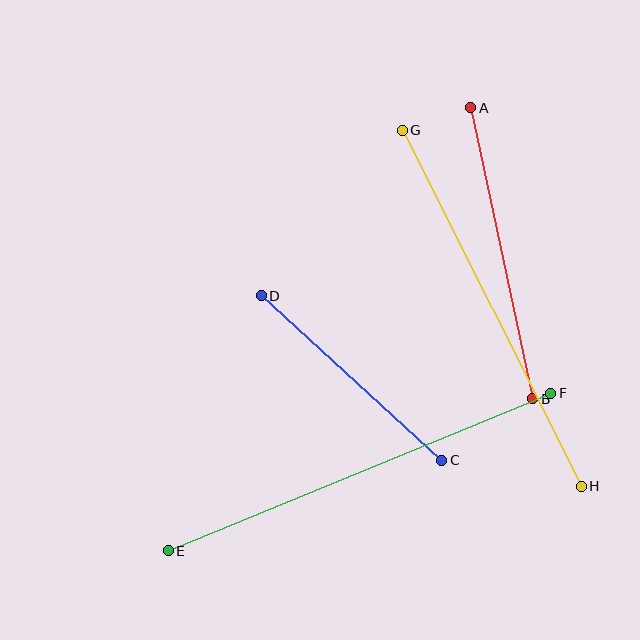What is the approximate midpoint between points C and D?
The midpoint is at approximately (352, 378) pixels.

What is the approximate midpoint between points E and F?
The midpoint is at approximately (359, 472) pixels.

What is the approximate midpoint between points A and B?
The midpoint is at approximately (502, 253) pixels.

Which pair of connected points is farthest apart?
Points E and F are farthest apart.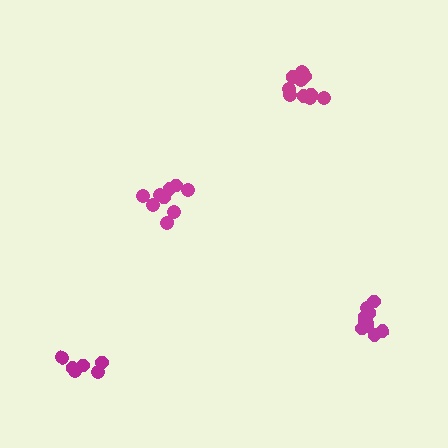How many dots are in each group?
Group 1: 10 dots, Group 2: 10 dots, Group 3: 6 dots, Group 4: 12 dots (38 total).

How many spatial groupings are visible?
There are 4 spatial groupings.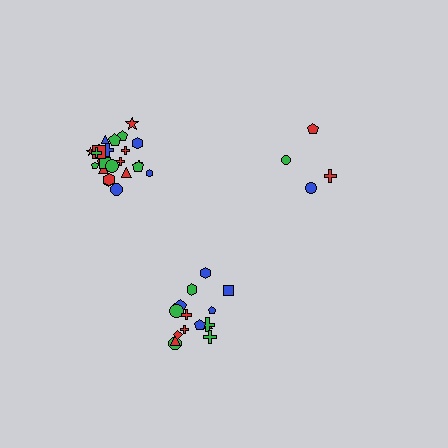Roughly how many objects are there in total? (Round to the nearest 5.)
Roughly 45 objects in total.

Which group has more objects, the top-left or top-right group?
The top-left group.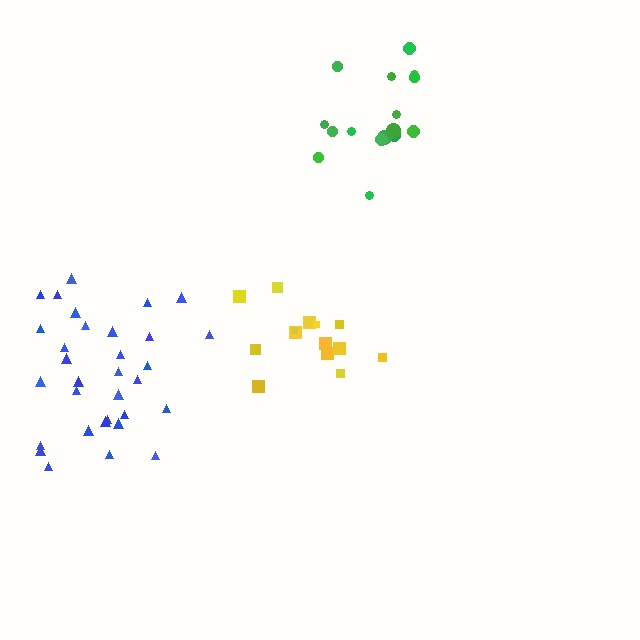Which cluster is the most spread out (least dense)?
Blue.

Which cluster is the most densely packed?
Yellow.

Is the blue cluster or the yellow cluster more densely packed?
Yellow.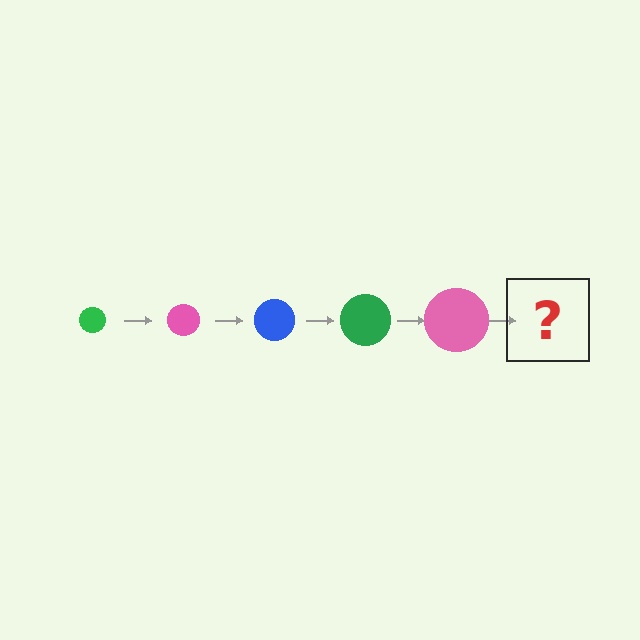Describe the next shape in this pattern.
It should be a blue circle, larger than the previous one.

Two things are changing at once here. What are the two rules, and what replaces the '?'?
The two rules are that the circle grows larger each step and the color cycles through green, pink, and blue. The '?' should be a blue circle, larger than the previous one.